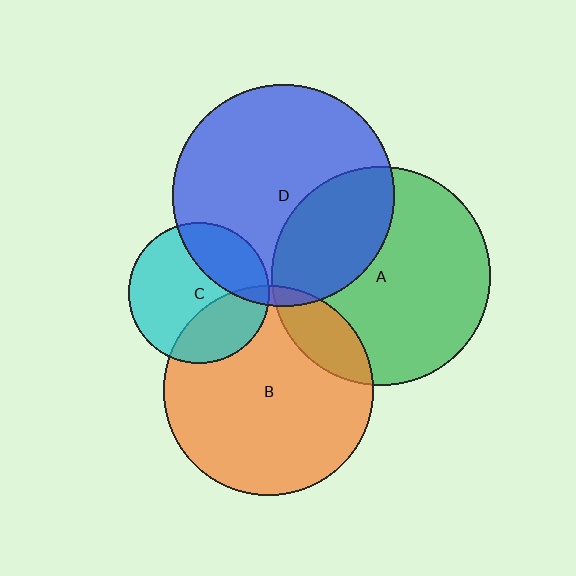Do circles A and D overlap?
Yes.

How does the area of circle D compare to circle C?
Approximately 2.5 times.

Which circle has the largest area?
Circle D (blue).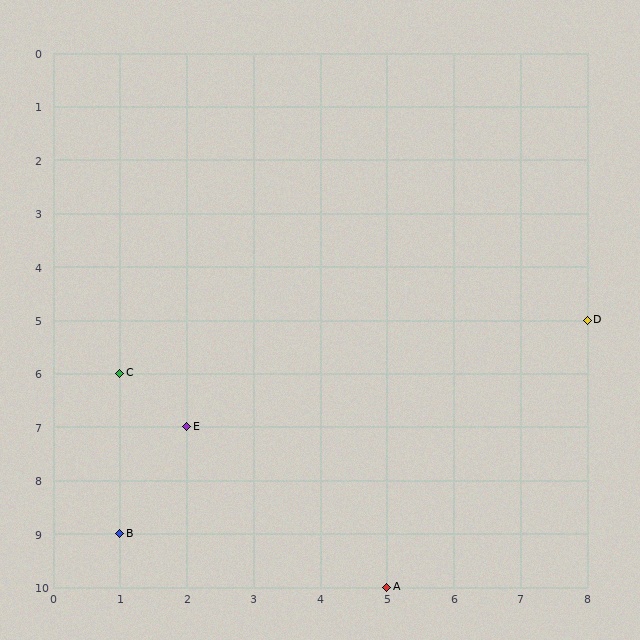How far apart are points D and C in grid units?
Points D and C are 7 columns and 1 row apart (about 7.1 grid units diagonally).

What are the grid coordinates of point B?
Point B is at grid coordinates (1, 9).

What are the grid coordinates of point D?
Point D is at grid coordinates (8, 5).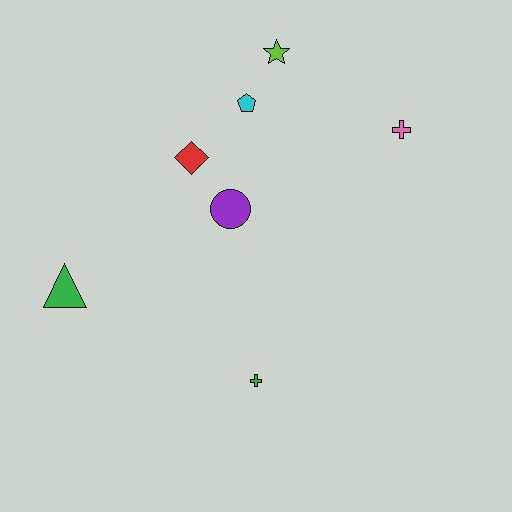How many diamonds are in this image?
There is 1 diamond.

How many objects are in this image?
There are 7 objects.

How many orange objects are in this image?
There are no orange objects.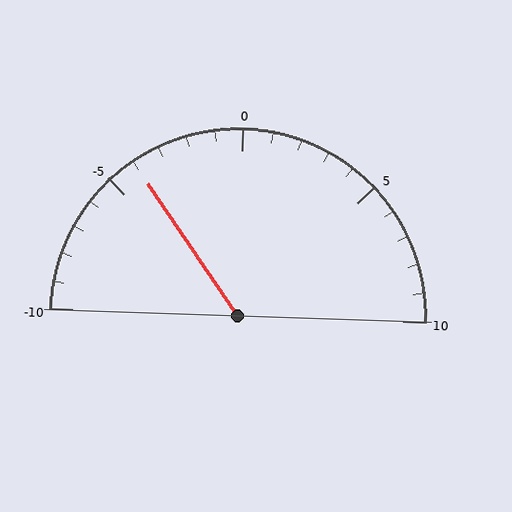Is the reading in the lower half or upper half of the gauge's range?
The reading is in the lower half of the range (-10 to 10).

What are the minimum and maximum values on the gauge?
The gauge ranges from -10 to 10.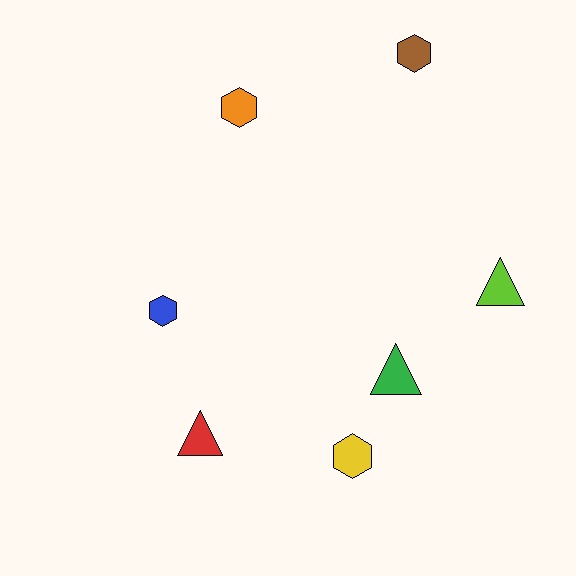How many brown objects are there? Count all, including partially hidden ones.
There is 1 brown object.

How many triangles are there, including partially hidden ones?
There are 3 triangles.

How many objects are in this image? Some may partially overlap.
There are 7 objects.